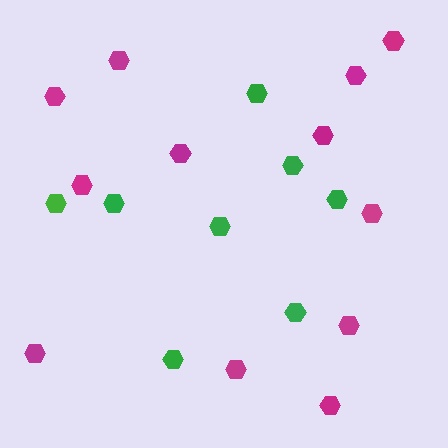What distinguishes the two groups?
There are 2 groups: one group of magenta hexagons (12) and one group of green hexagons (8).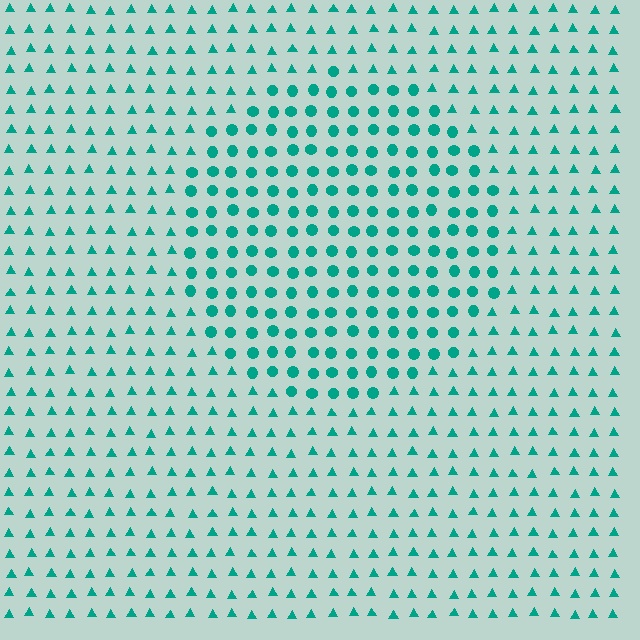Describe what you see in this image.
The image is filled with small teal elements arranged in a uniform grid. A circle-shaped region contains circles, while the surrounding area contains triangles. The boundary is defined purely by the change in element shape.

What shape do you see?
I see a circle.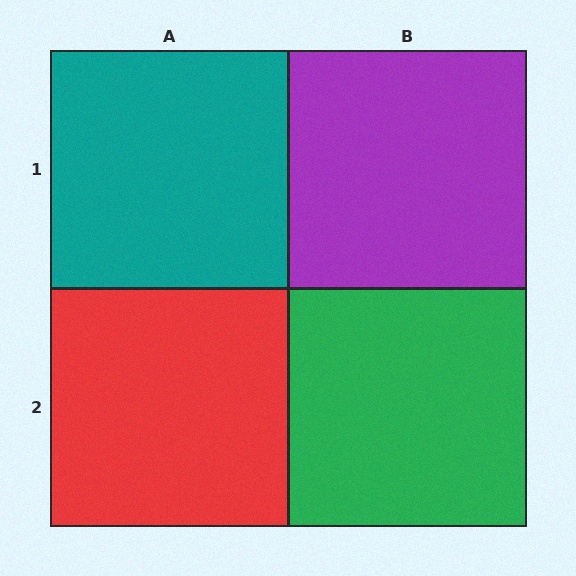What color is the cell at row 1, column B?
Purple.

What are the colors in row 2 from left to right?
Red, green.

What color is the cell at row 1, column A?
Teal.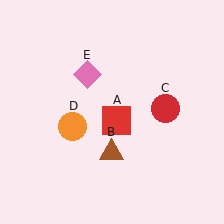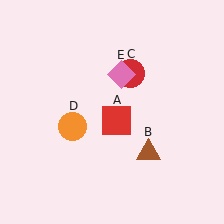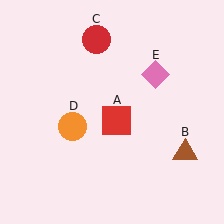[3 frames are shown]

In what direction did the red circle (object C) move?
The red circle (object C) moved up and to the left.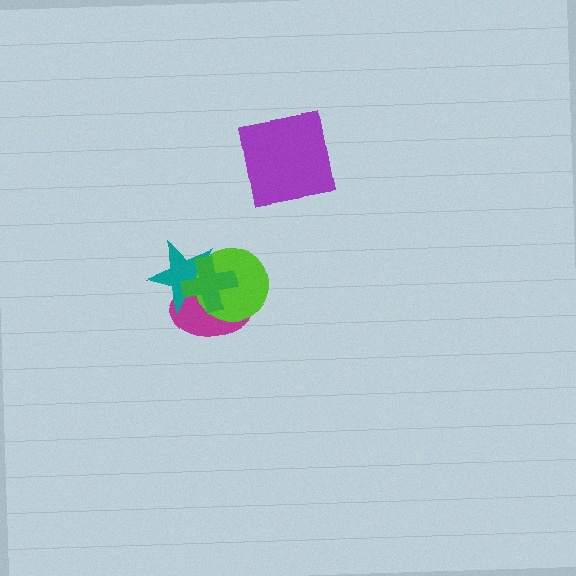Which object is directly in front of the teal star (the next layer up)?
The lime circle is directly in front of the teal star.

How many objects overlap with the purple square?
0 objects overlap with the purple square.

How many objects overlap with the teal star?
3 objects overlap with the teal star.